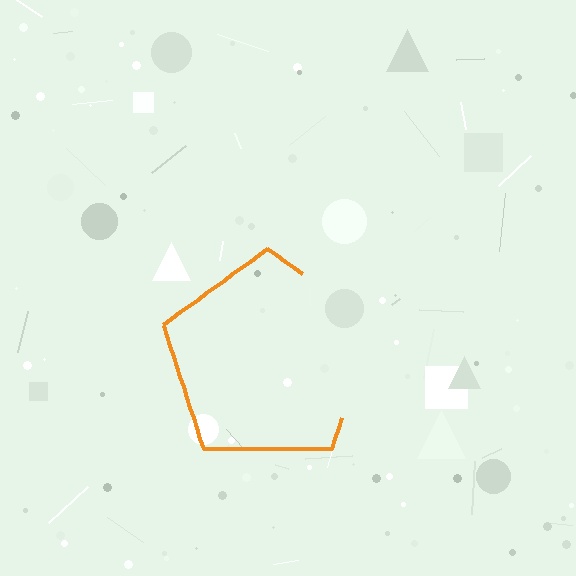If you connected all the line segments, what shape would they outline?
They would outline a pentagon.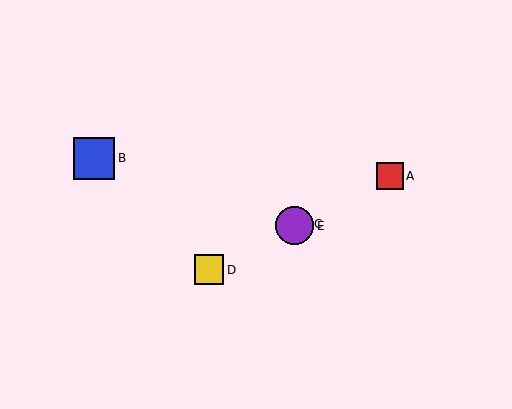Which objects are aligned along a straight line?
Objects A, C, D, E are aligned along a straight line.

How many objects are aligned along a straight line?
4 objects (A, C, D, E) are aligned along a straight line.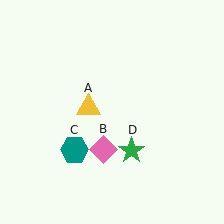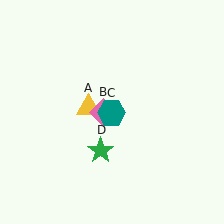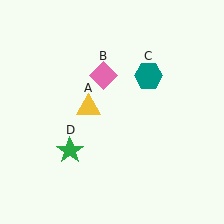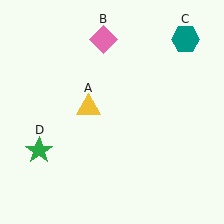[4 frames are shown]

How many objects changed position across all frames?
3 objects changed position: pink diamond (object B), teal hexagon (object C), green star (object D).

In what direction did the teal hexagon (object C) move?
The teal hexagon (object C) moved up and to the right.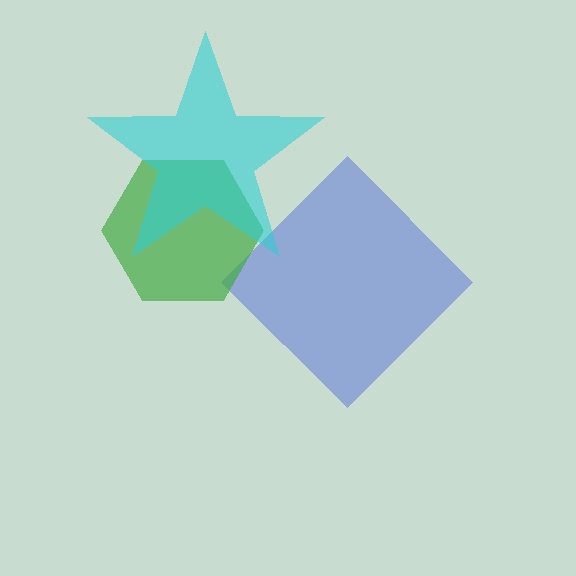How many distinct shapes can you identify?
There are 3 distinct shapes: a blue diamond, a green hexagon, a cyan star.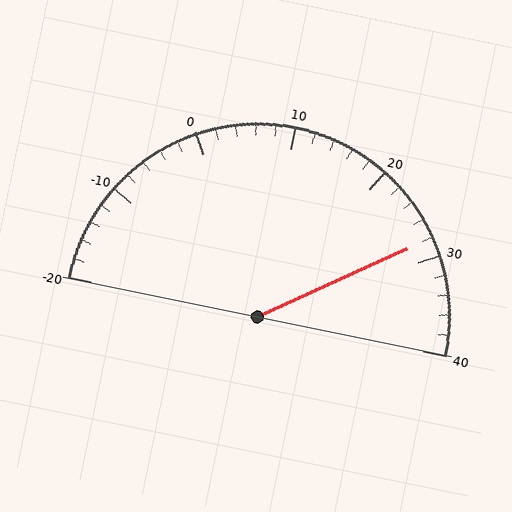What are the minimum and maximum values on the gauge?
The gauge ranges from -20 to 40.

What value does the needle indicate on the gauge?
The needle indicates approximately 28.